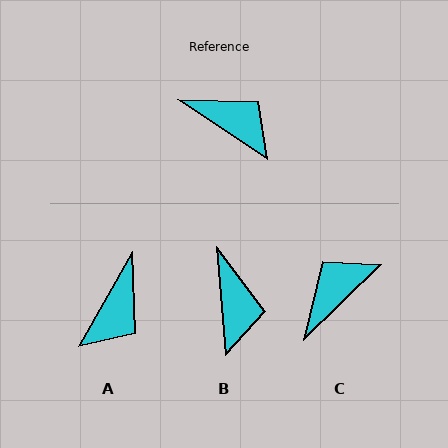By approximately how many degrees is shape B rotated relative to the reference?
Approximately 51 degrees clockwise.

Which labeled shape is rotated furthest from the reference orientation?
A, about 86 degrees away.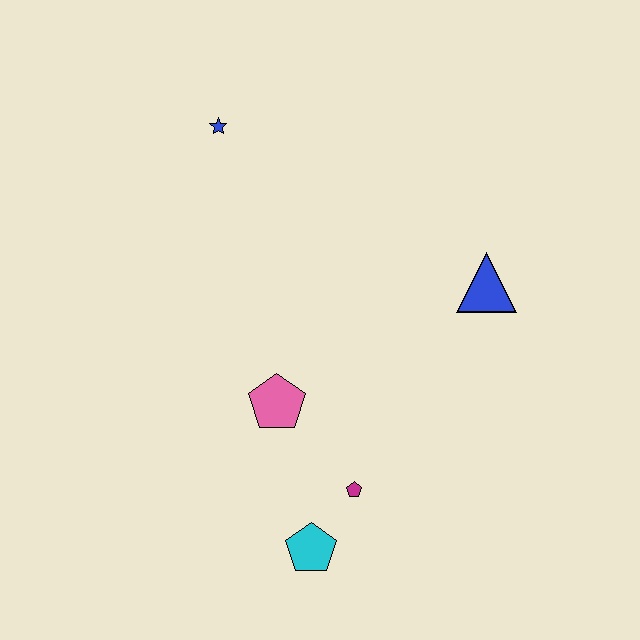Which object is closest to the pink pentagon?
The magenta pentagon is closest to the pink pentagon.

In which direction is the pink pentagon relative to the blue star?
The pink pentagon is below the blue star.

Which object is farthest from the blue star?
The cyan pentagon is farthest from the blue star.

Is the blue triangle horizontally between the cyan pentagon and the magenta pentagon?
No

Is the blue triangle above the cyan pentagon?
Yes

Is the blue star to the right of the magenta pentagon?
No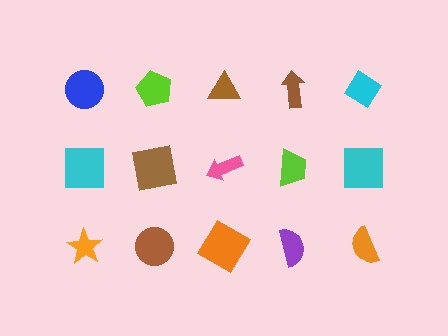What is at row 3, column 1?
An orange star.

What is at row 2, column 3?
A pink arrow.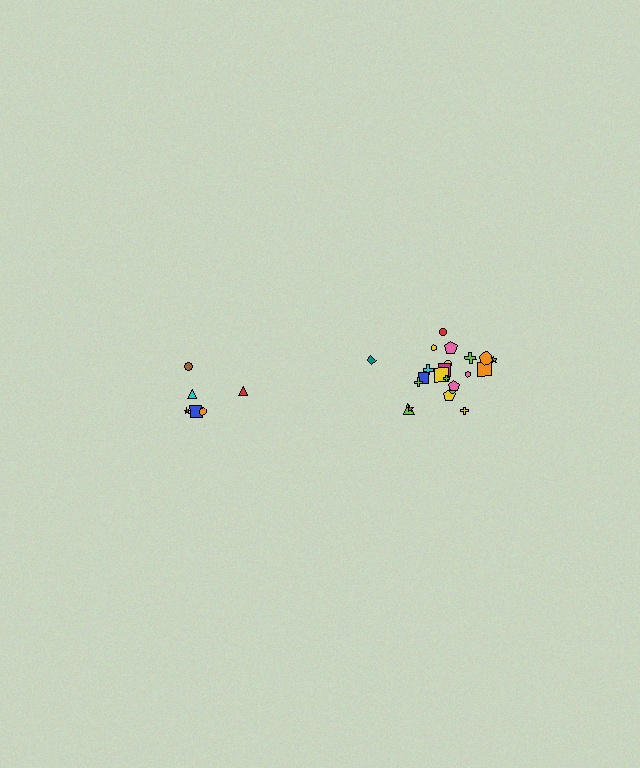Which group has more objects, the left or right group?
The right group.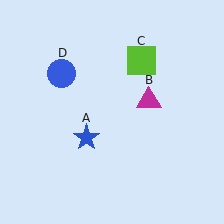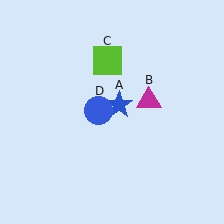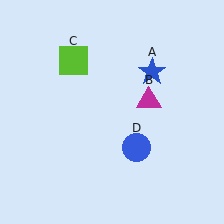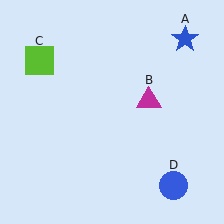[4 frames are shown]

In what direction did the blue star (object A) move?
The blue star (object A) moved up and to the right.